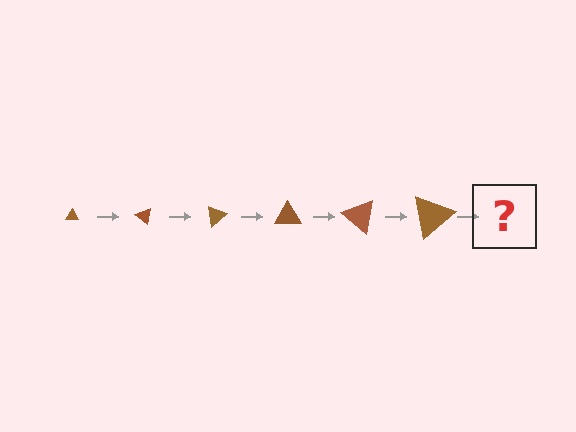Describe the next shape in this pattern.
It should be a triangle, larger than the previous one and rotated 240 degrees from the start.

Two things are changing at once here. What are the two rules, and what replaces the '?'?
The two rules are that the triangle grows larger each step and it rotates 40 degrees each step. The '?' should be a triangle, larger than the previous one and rotated 240 degrees from the start.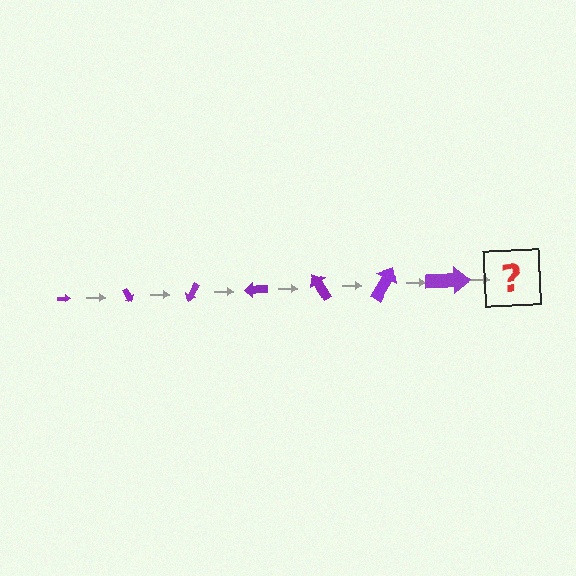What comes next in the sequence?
The next element should be an arrow, larger than the previous one and rotated 420 degrees from the start.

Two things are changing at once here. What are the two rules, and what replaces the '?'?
The two rules are that the arrow grows larger each step and it rotates 60 degrees each step. The '?' should be an arrow, larger than the previous one and rotated 420 degrees from the start.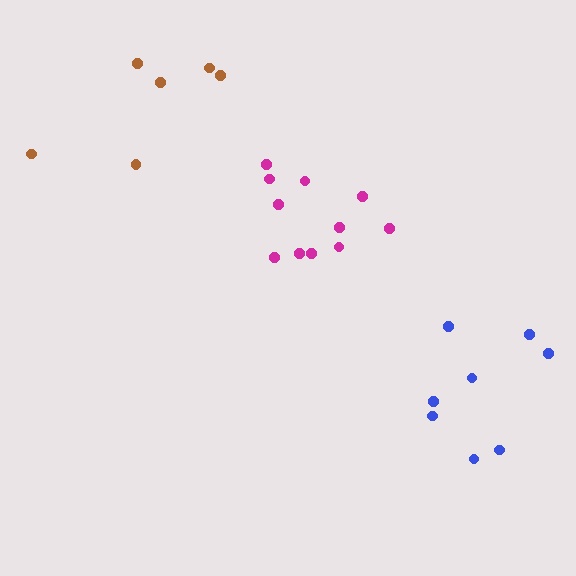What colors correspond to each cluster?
The clusters are colored: magenta, brown, blue.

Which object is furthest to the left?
The brown cluster is leftmost.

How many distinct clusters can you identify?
There are 3 distinct clusters.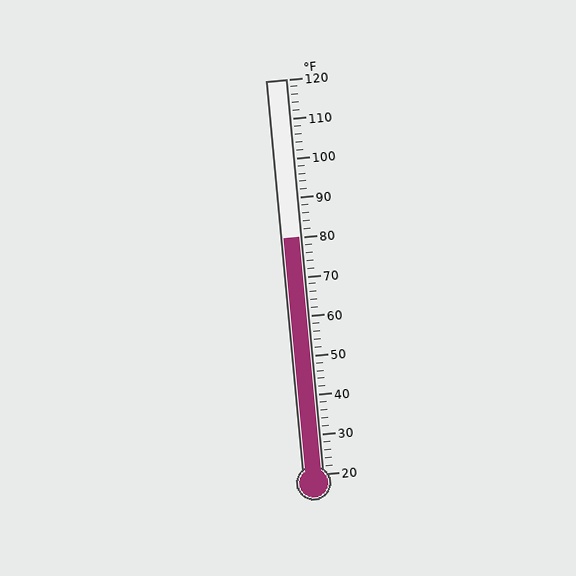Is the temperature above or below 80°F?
The temperature is at 80°F.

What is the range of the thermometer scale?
The thermometer scale ranges from 20°F to 120°F.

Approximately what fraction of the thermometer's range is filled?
The thermometer is filled to approximately 60% of its range.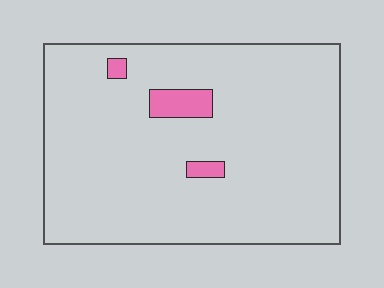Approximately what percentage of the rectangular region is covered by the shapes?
Approximately 5%.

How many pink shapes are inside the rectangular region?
3.